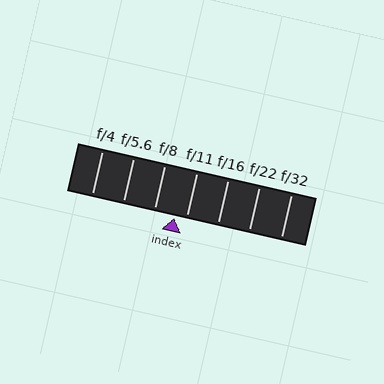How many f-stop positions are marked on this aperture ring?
There are 7 f-stop positions marked.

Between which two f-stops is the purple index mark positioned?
The index mark is between f/8 and f/11.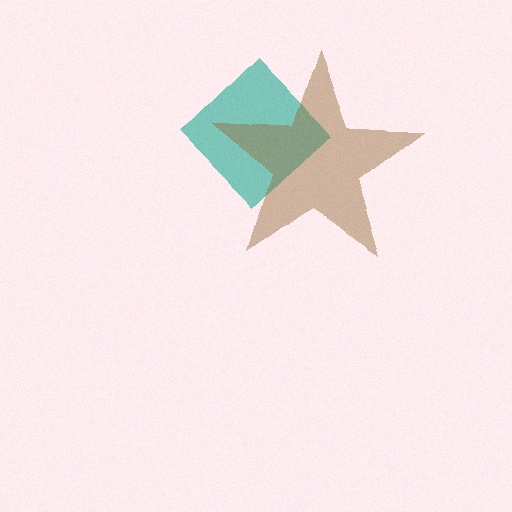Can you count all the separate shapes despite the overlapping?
Yes, there are 2 separate shapes.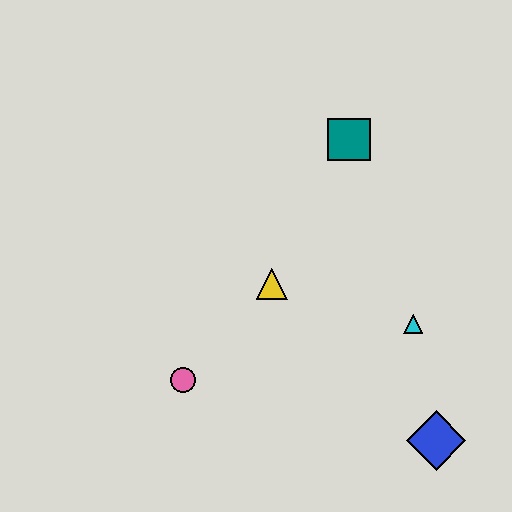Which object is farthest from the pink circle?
The teal square is farthest from the pink circle.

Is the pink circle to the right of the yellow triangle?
No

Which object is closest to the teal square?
The yellow triangle is closest to the teal square.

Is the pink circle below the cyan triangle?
Yes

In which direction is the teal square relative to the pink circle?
The teal square is above the pink circle.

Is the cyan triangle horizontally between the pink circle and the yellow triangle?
No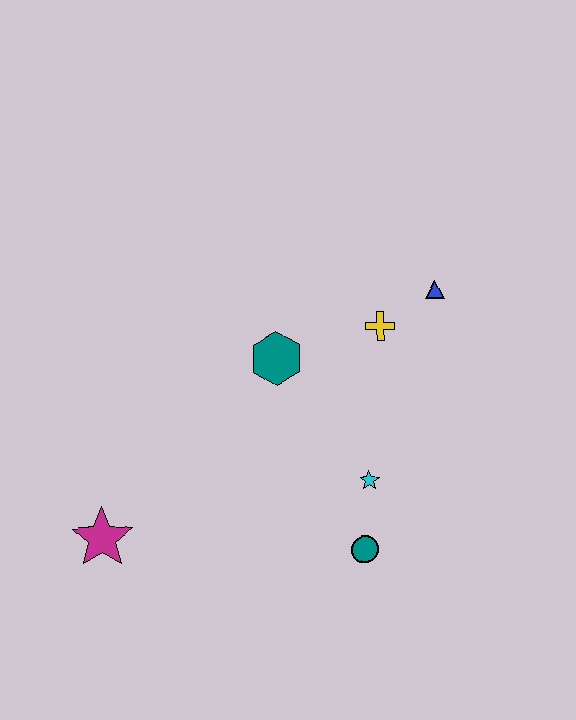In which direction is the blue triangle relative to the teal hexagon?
The blue triangle is to the right of the teal hexagon.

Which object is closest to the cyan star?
The teal circle is closest to the cyan star.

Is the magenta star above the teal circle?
Yes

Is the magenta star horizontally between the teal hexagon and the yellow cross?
No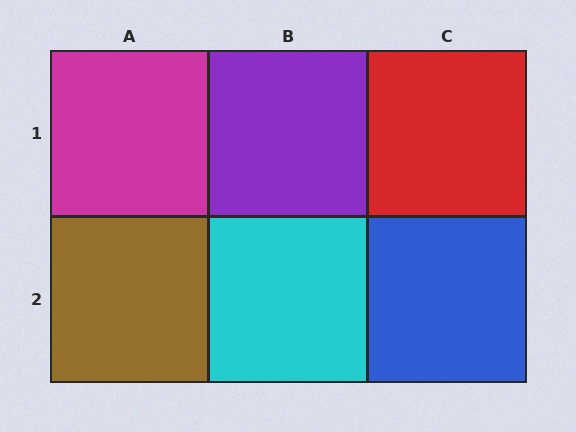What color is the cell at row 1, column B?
Purple.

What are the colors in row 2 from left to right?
Brown, cyan, blue.